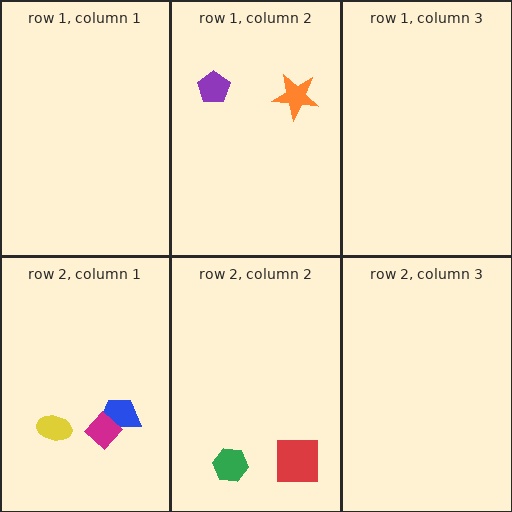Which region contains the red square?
The row 2, column 2 region.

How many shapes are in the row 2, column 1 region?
3.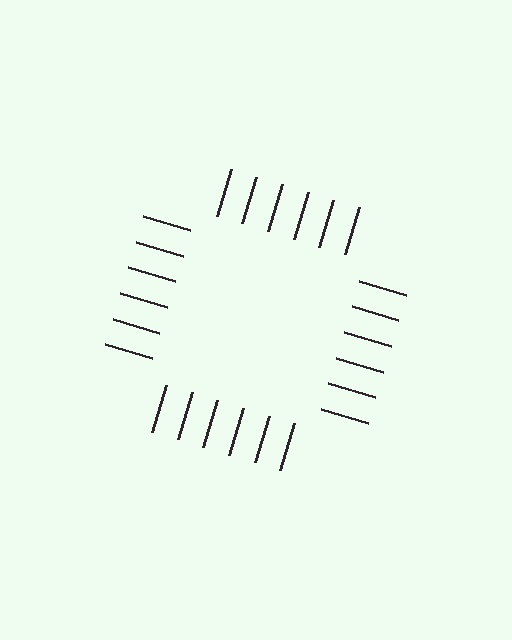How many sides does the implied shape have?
4 sides — the line-ends trace a square.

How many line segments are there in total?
24 — 6 along each of the 4 edges.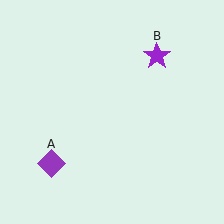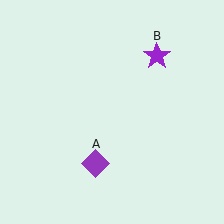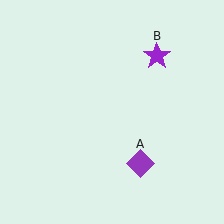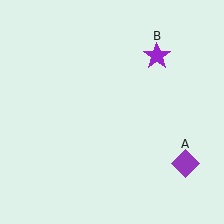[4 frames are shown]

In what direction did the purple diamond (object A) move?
The purple diamond (object A) moved right.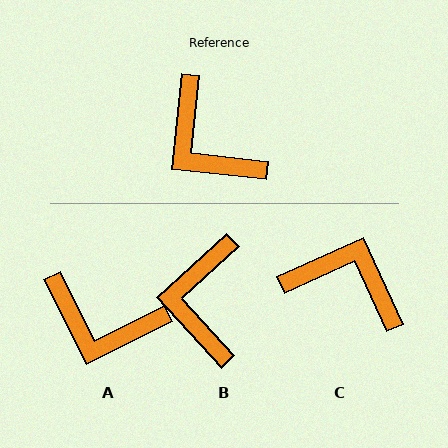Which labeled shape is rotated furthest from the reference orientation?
C, about 149 degrees away.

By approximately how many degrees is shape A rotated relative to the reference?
Approximately 33 degrees counter-clockwise.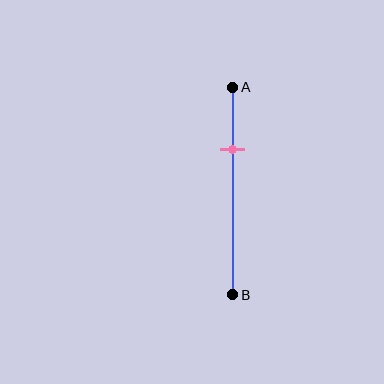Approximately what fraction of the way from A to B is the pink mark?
The pink mark is approximately 30% of the way from A to B.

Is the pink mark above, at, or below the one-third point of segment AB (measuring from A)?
The pink mark is above the one-third point of segment AB.